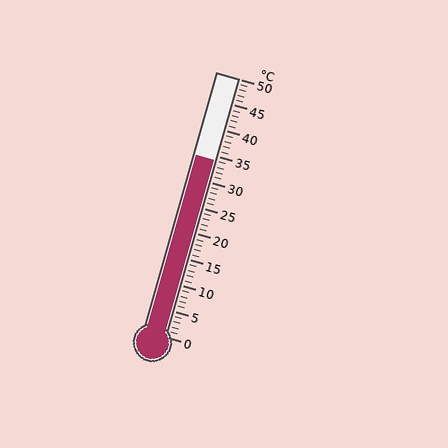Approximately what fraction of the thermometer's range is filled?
The thermometer is filled to approximately 70% of its range.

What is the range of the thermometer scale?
The thermometer scale ranges from 0°C to 50°C.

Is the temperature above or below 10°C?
The temperature is above 10°C.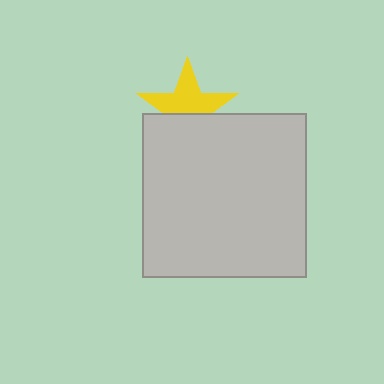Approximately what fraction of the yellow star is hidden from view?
Roughly 41% of the yellow star is hidden behind the light gray square.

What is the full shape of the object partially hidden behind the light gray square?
The partially hidden object is a yellow star.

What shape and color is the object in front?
The object in front is a light gray square.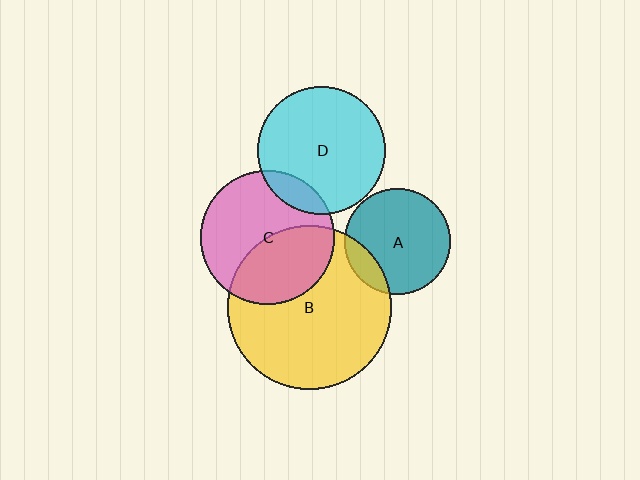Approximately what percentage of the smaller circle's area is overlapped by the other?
Approximately 10%.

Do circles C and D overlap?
Yes.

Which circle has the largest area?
Circle B (yellow).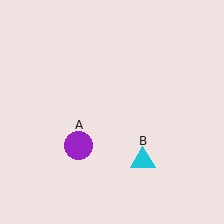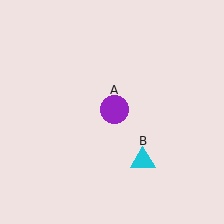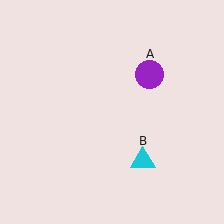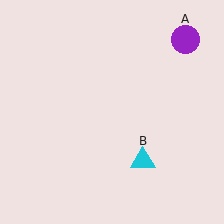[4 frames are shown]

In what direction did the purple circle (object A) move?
The purple circle (object A) moved up and to the right.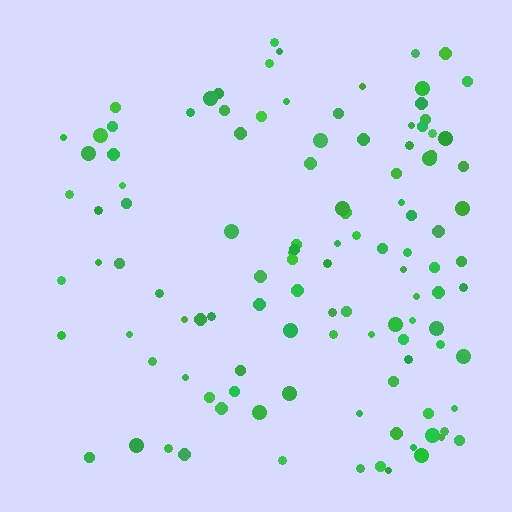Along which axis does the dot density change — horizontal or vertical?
Horizontal.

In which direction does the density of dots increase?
From left to right, with the right side densest.